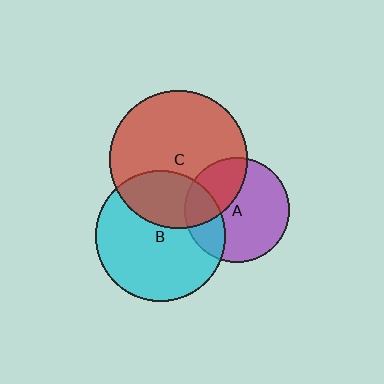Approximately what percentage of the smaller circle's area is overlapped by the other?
Approximately 35%.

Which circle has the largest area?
Circle C (red).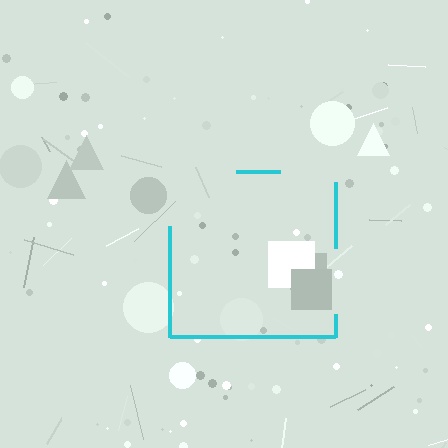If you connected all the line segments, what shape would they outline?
They would outline a square.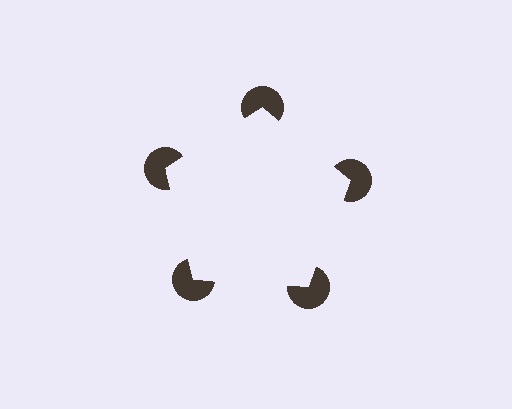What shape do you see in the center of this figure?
An illusory pentagon — its edges are inferred from the aligned wedge cuts in the pac-man discs, not physically drawn.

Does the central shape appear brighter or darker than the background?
It typically appears slightly brighter than the background, even though no actual brightness change is drawn.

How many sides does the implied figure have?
5 sides.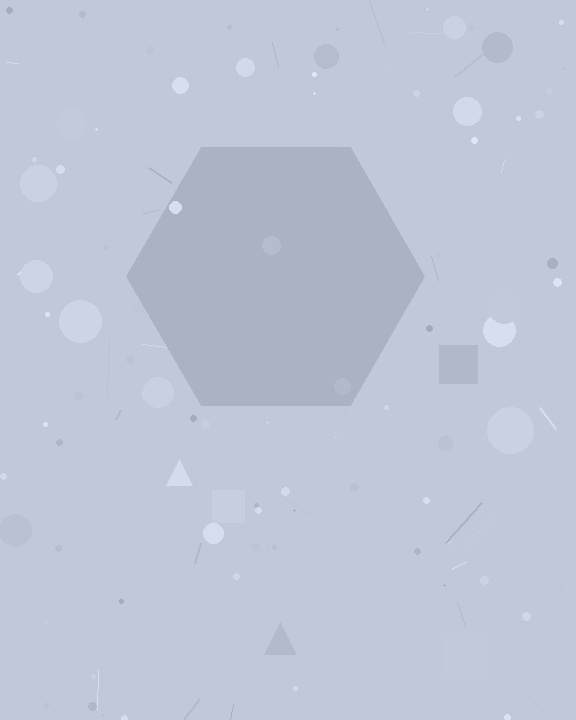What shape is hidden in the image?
A hexagon is hidden in the image.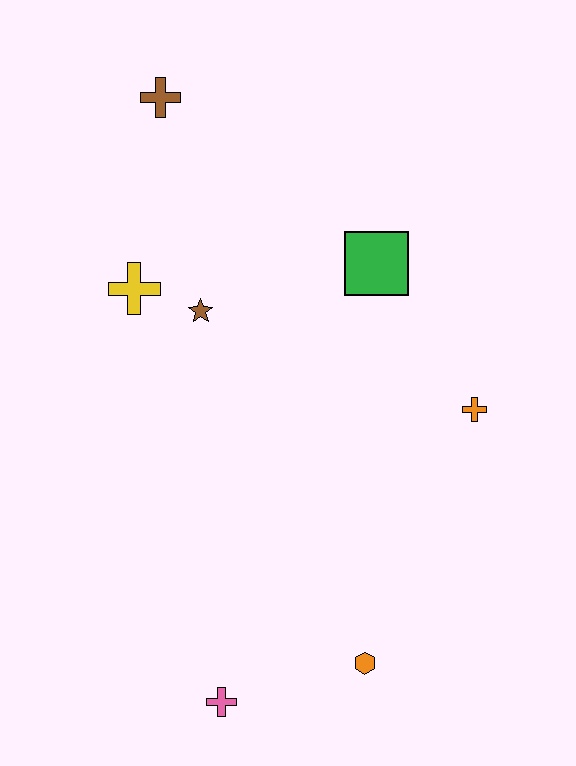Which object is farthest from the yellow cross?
The orange hexagon is farthest from the yellow cross.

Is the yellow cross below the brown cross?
Yes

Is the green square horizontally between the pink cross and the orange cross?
Yes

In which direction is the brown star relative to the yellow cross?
The brown star is to the right of the yellow cross.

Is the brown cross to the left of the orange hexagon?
Yes